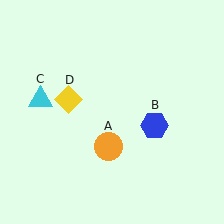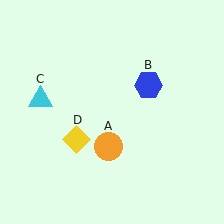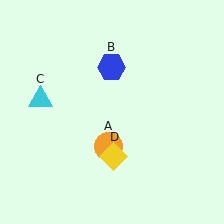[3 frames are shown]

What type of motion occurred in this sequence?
The blue hexagon (object B), yellow diamond (object D) rotated counterclockwise around the center of the scene.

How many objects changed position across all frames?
2 objects changed position: blue hexagon (object B), yellow diamond (object D).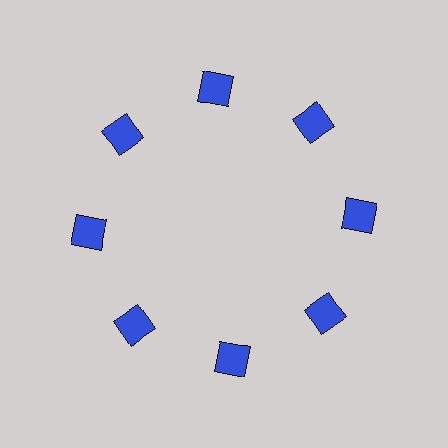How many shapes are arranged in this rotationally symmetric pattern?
There are 8 shapes, arranged in 8 groups of 1.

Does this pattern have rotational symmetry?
Yes, this pattern has 8-fold rotational symmetry. It looks the same after rotating 45 degrees around the center.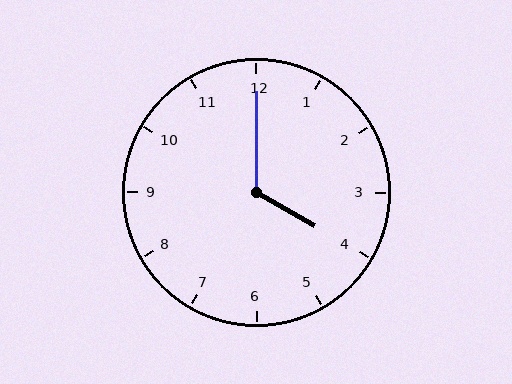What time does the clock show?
4:00.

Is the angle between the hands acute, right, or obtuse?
It is obtuse.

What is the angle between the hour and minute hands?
Approximately 120 degrees.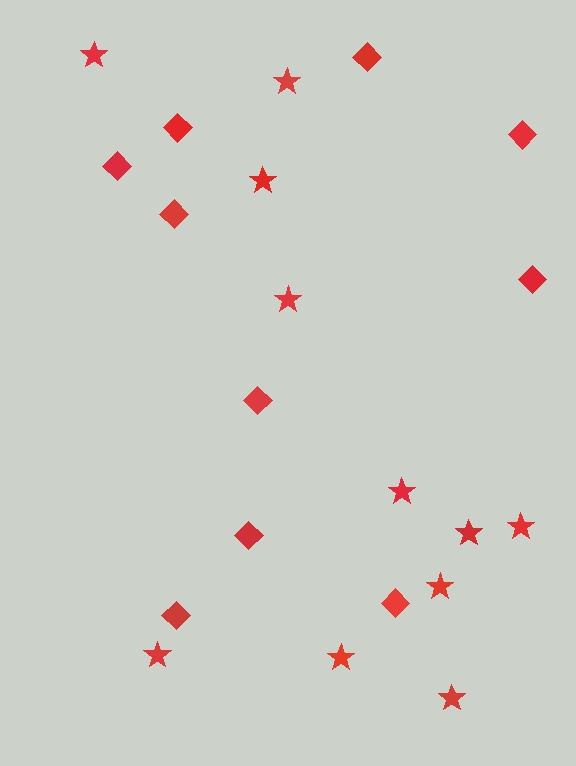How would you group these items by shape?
There are 2 groups: one group of stars (11) and one group of diamonds (10).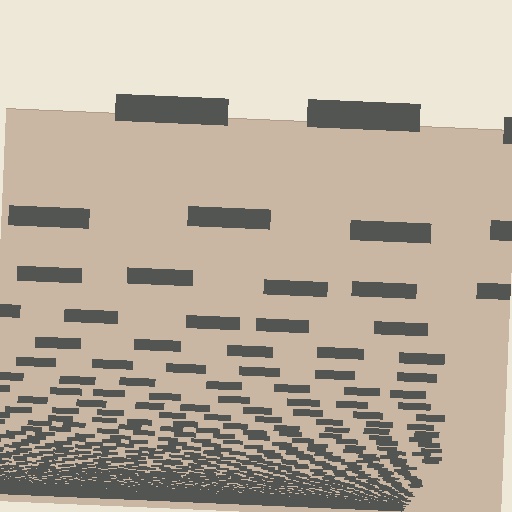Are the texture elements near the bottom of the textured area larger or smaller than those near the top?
Smaller. The gradient is inverted — elements near the bottom are smaller and denser.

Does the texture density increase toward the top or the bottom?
Density increases toward the bottom.